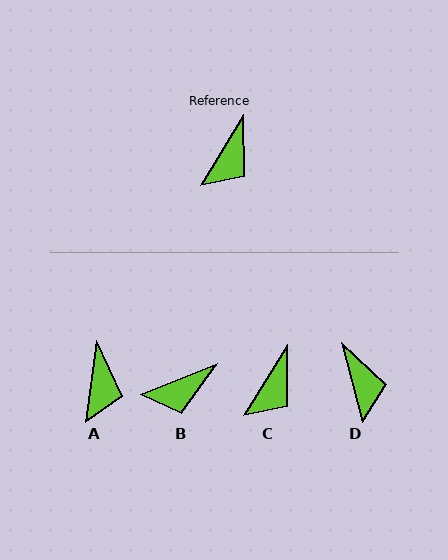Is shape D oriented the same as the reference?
No, it is off by about 46 degrees.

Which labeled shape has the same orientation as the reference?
C.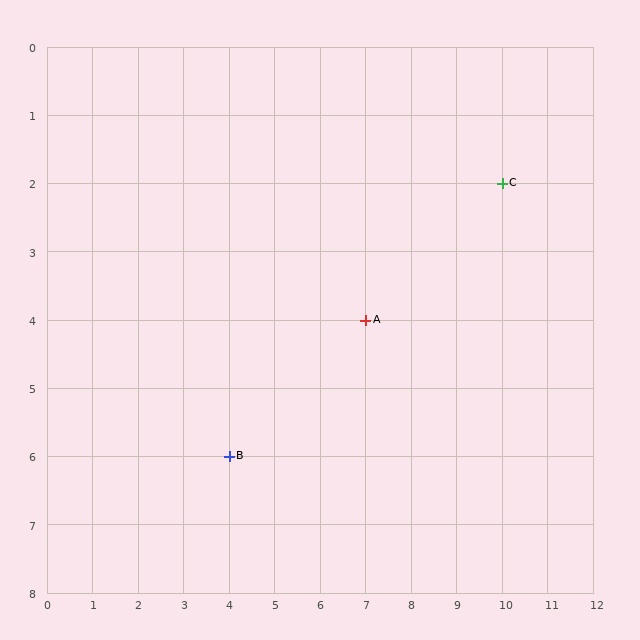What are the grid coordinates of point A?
Point A is at grid coordinates (7, 4).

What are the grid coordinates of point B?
Point B is at grid coordinates (4, 6).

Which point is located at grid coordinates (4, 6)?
Point B is at (4, 6).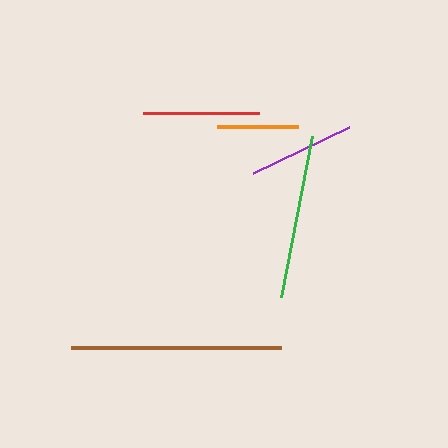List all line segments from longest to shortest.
From longest to shortest: brown, green, red, purple, orange.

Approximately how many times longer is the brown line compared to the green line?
The brown line is approximately 1.3 times the length of the green line.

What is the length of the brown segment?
The brown segment is approximately 210 pixels long.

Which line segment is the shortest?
The orange line is the shortest at approximately 81 pixels.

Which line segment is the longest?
The brown line is the longest at approximately 210 pixels.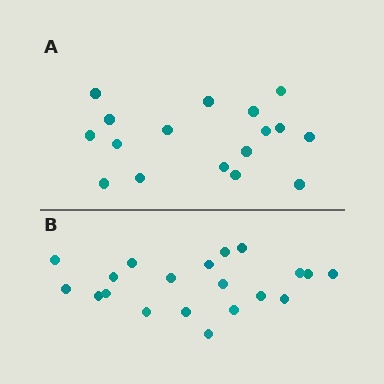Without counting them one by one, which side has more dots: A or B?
Region B (the bottom region) has more dots.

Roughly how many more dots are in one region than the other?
Region B has just a few more — roughly 2 or 3 more dots than region A.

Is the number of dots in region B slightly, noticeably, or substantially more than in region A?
Region B has only slightly more — the two regions are fairly close. The ratio is roughly 1.2 to 1.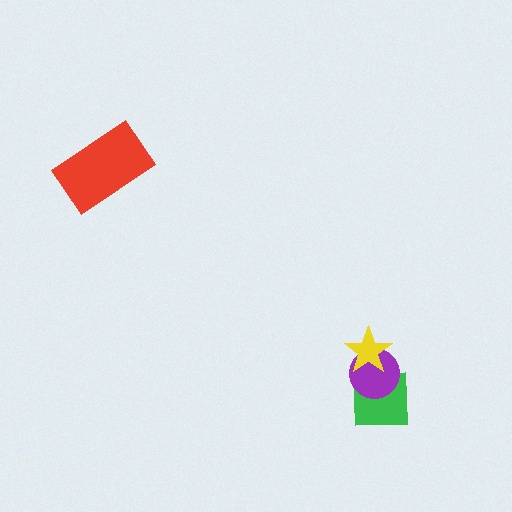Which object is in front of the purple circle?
The yellow star is in front of the purple circle.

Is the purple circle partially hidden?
Yes, it is partially covered by another shape.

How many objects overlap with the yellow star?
2 objects overlap with the yellow star.